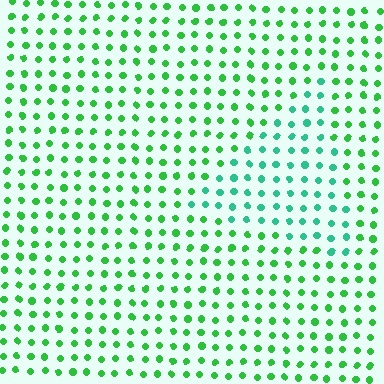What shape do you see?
I see a triangle.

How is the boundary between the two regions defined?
The boundary is defined purely by a slight shift in hue (about 33 degrees). Spacing, size, and orientation are identical on both sides.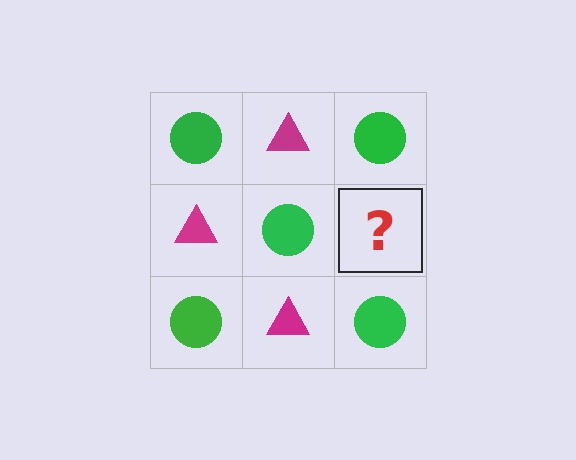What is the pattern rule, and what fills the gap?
The rule is that it alternates green circle and magenta triangle in a checkerboard pattern. The gap should be filled with a magenta triangle.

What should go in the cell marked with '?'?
The missing cell should contain a magenta triangle.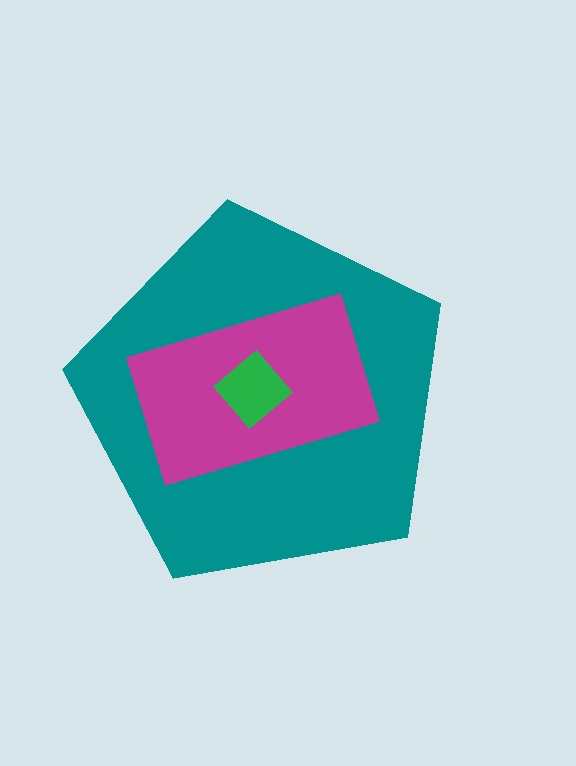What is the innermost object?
The green diamond.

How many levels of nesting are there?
3.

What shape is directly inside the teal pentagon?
The magenta rectangle.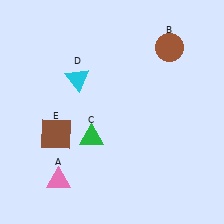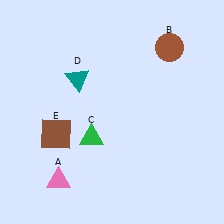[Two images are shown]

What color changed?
The triangle (D) changed from cyan in Image 1 to teal in Image 2.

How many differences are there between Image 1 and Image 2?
There is 1 difference between the two images.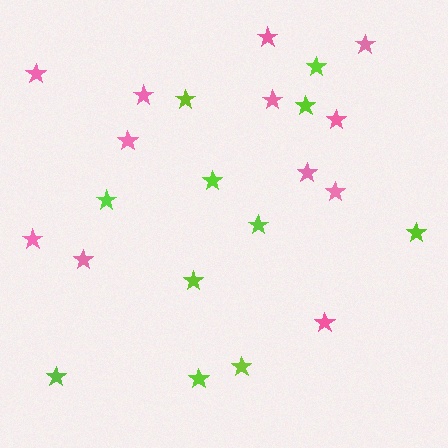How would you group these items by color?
There are 2 groups: one group of pink stars (12) and one group of lime stars (11).